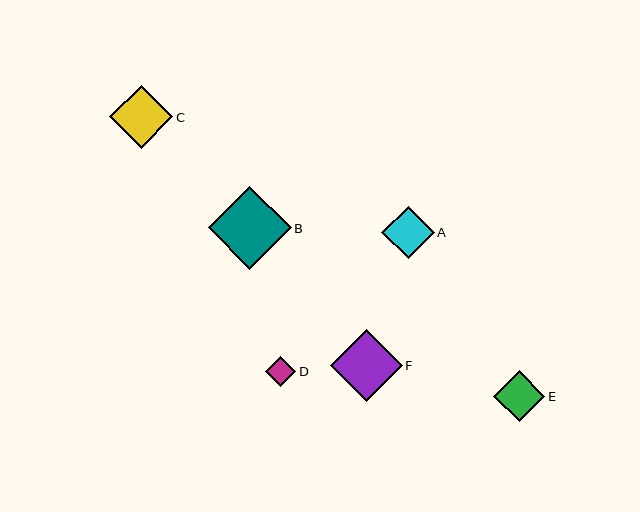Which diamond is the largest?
Diamond B is the largest with a size of approximately 82 pixels.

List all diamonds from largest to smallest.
From largest to smallest: B, F, C, A, E, D.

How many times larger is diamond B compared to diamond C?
Diamond B is approximately 1.3 times the size of diamond C.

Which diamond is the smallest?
Diamond D is the smallest with a size of approximately 30 pixels.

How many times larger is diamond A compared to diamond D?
Diamond A is approximately 1.7 times the size of diamond D.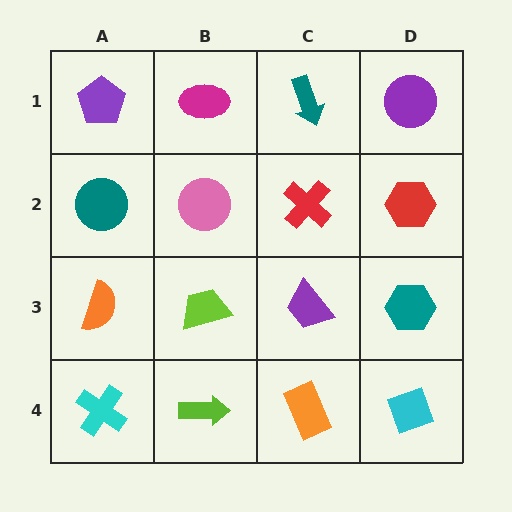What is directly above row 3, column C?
A red cross.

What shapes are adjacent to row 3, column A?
A teal circle (row 2, column A), a cyan cross (row 4, column A), a lime trapezoid (row 3, column B).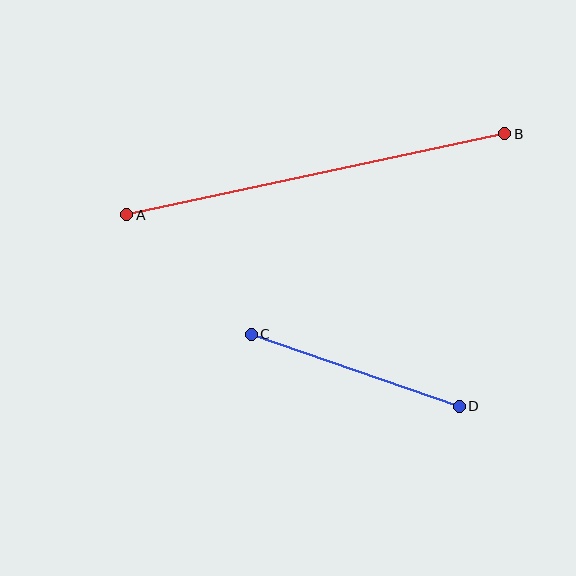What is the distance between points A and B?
The distance is approximately 387 pixels.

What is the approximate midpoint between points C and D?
The midpoint is at approximately (355, 370) pixels.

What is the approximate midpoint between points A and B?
The midpoint is at approximately (316, 174) pixels.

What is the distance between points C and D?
The distance is approximately 220 pixels.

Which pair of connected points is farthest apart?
Points A and B are farthest apart.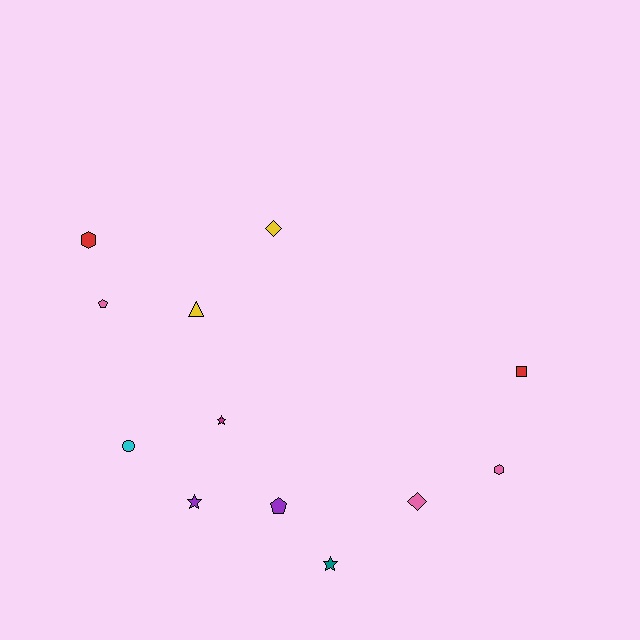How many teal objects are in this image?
There is 1 teal object.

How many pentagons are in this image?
There are 2 pentagons.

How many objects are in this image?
There are 12 objects.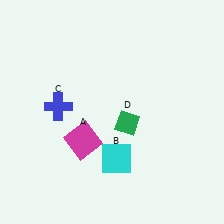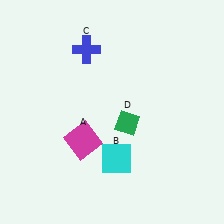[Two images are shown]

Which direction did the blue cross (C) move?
The blue cross (C) moved up.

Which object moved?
The blue cross (C) moved up.